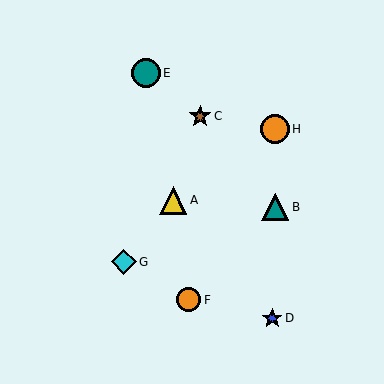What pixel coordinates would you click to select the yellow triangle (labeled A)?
Click at (173, 200) to select the yellow triangle A.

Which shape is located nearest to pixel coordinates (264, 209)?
The teal triangle (labeled B) at (275, 207) is nearest to that location.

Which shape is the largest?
The orange circle (labeled H) is the largest.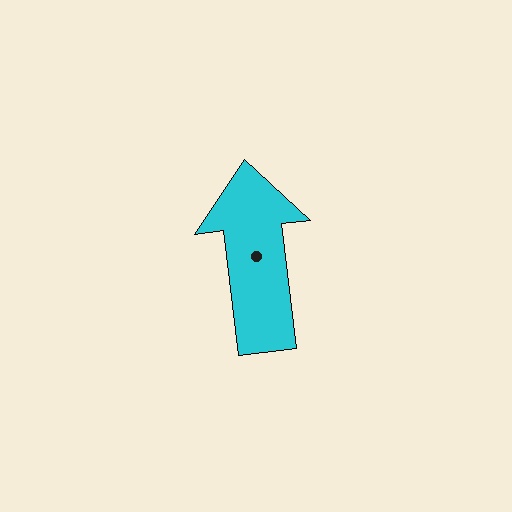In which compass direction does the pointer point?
North.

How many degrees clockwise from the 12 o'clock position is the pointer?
Approximately 353 degrees.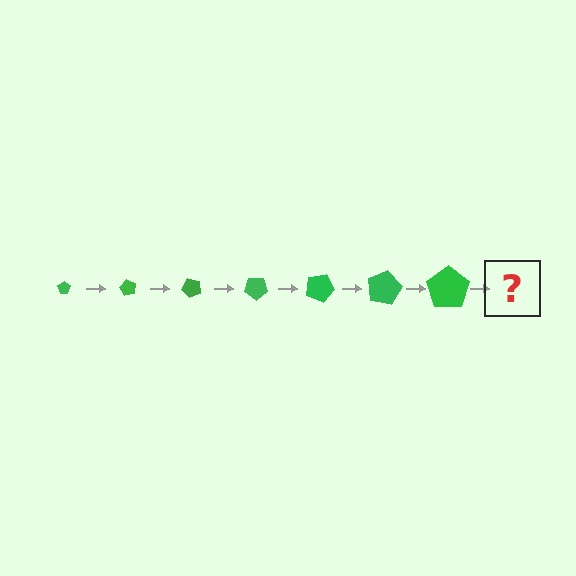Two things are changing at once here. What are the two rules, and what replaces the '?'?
The two rules are that the pentagon grows larger each step and it rotates 60 degrees each step. The '?' should be a pentagon, larger than the previous one and rotated 420 degrees from the start.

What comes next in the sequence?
The next element should be a pentagon, larger than the previous one and rotated 420 degrees from the start.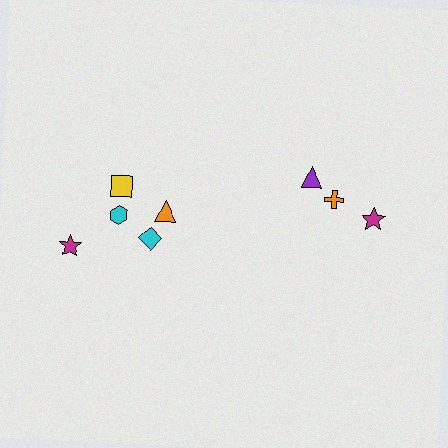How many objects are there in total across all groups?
There are 8 objects.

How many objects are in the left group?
There are 5 objects.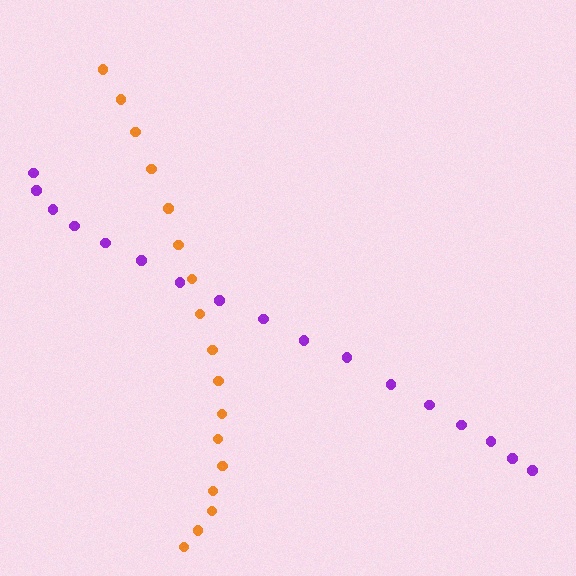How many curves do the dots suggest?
There are 2 distinct paths.